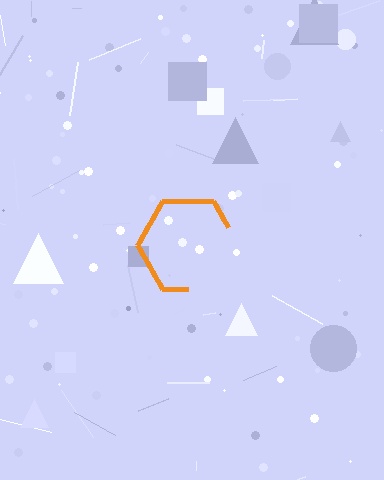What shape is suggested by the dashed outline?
The dashed outline suggests a hexagon.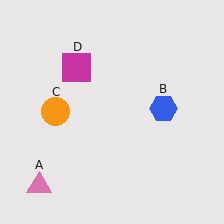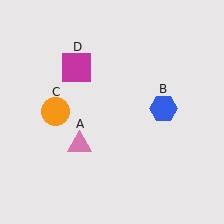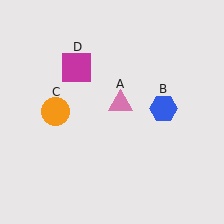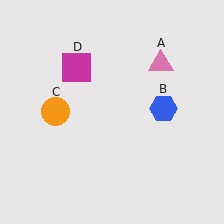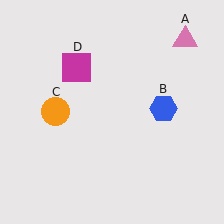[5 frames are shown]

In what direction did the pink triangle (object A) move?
The pink triangle (object A) moved up and to the right.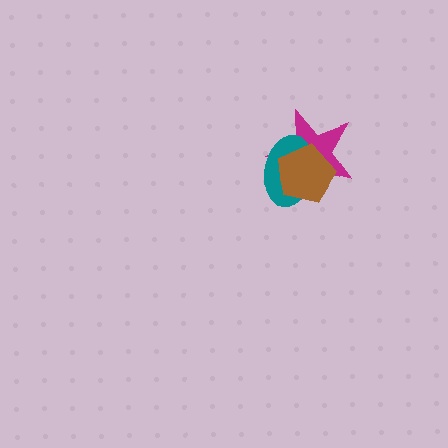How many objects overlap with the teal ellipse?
2 objects overlap with the teal ellipse.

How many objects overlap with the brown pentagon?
2 objects overlap with the brown pentagon.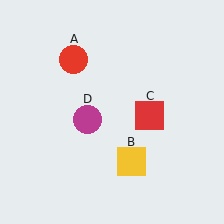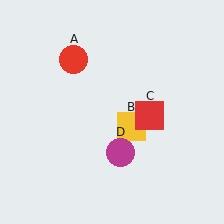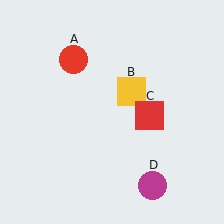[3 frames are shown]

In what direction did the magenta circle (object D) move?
The magenta circle (object D) moved down and to the right.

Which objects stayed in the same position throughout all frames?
Red circle (object A) and red square (object C) remained stationary.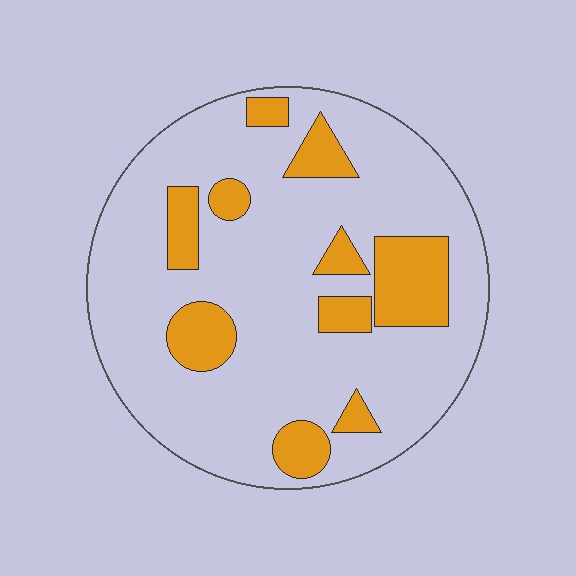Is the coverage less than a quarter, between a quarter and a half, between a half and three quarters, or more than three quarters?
Less than a quarter.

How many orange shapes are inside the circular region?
10.